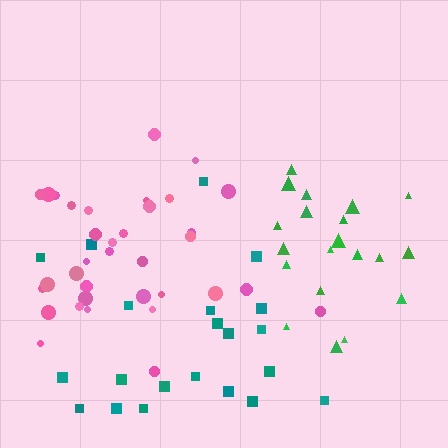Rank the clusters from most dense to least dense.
pink, green, teal.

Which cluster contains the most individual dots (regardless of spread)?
Pink (35).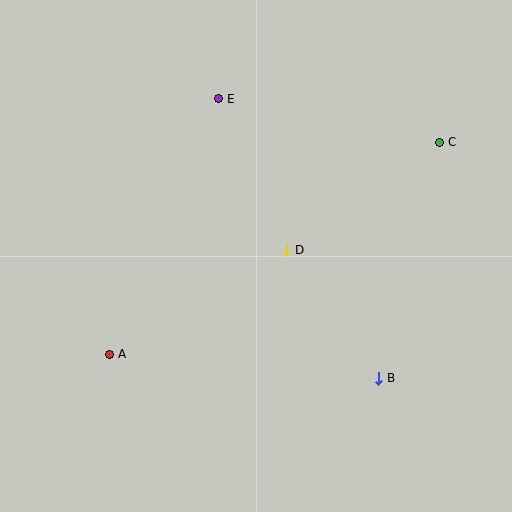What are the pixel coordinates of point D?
Point D is at (287, 250).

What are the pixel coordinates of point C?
Point C is at (440, 142).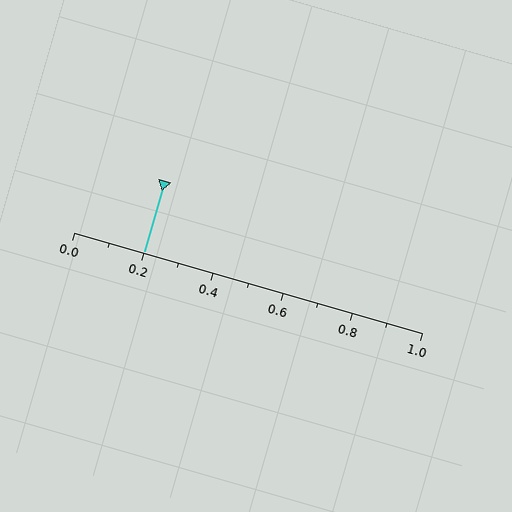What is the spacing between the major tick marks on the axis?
The major ticks are spaced 0.2 apart.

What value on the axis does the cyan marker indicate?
The marker indicates approximately 0.2.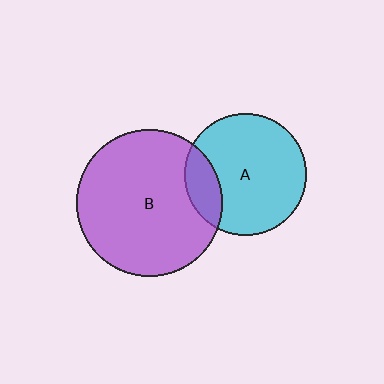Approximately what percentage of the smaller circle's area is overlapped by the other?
Approximately 20%.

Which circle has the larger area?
Circle B (purple).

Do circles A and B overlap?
Yes.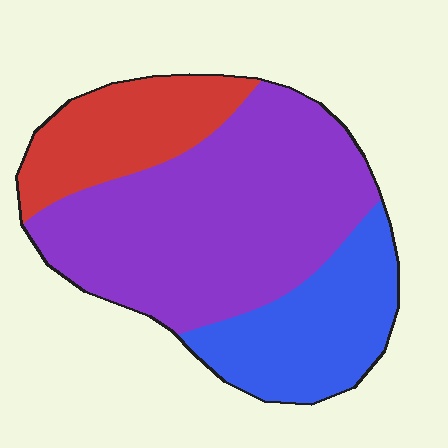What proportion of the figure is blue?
Blue takes up about one quarter (1/4) of the figure.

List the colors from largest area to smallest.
From largest to smallest: purple, blue, red.